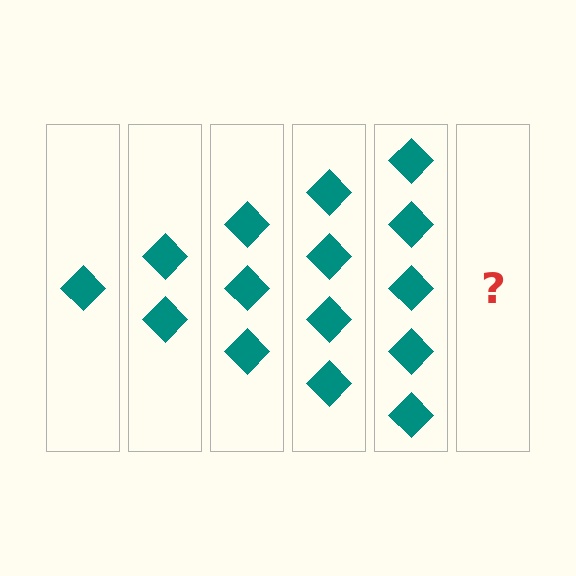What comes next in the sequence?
The next element should be 6 diamonds.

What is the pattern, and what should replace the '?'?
The pattern is that each step adds one more diamond. The '?' should be 6 diamonds.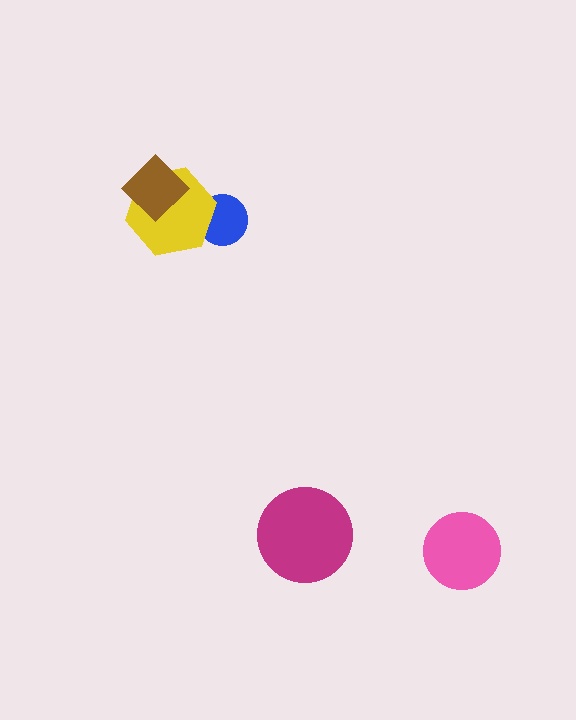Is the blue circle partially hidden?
Yes, it is partially covered by another shape.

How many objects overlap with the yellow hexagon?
2 objects overlap with the yellow hexagon.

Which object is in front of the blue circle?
The yellow hexagon is in front of the blue circle.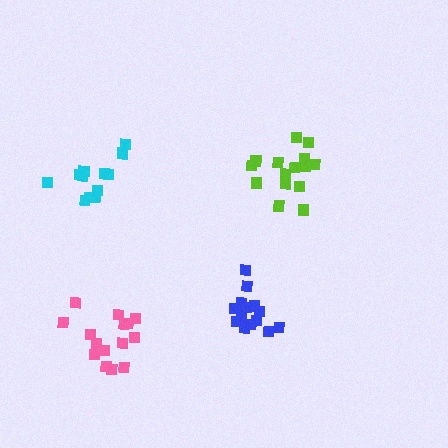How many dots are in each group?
Group 1: 14 dots, Group 2: 15 dots, Group 3: 15 dots, Group 4: 12 dots (56 total).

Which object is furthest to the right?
The lime cluster is rightmost.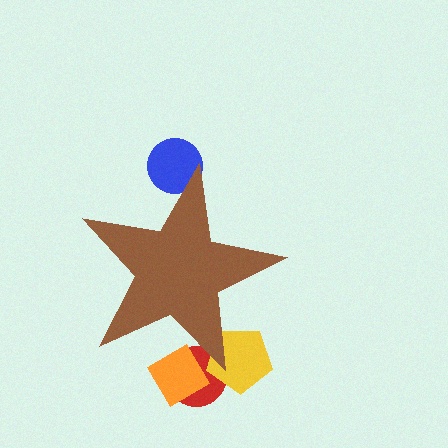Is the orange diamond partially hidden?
Yes, the orange diamond is partially hidden behind the brown star.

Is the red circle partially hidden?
Yes, the red circle is partially hidden behind the brown star.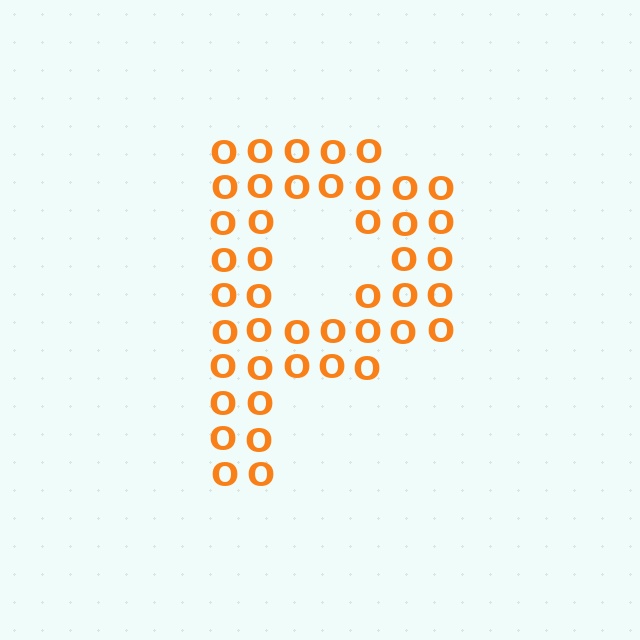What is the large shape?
The large shape is the letter P.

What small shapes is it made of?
It is made of small letter O's.